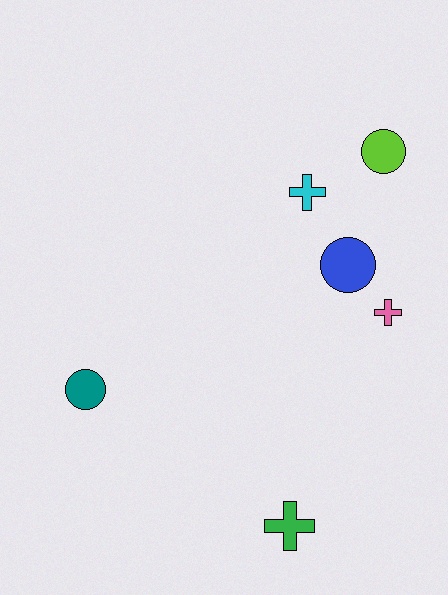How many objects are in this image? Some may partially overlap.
There are 6 objects.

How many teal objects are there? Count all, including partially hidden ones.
There is 1 teal object.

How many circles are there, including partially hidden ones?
There are 3 circles.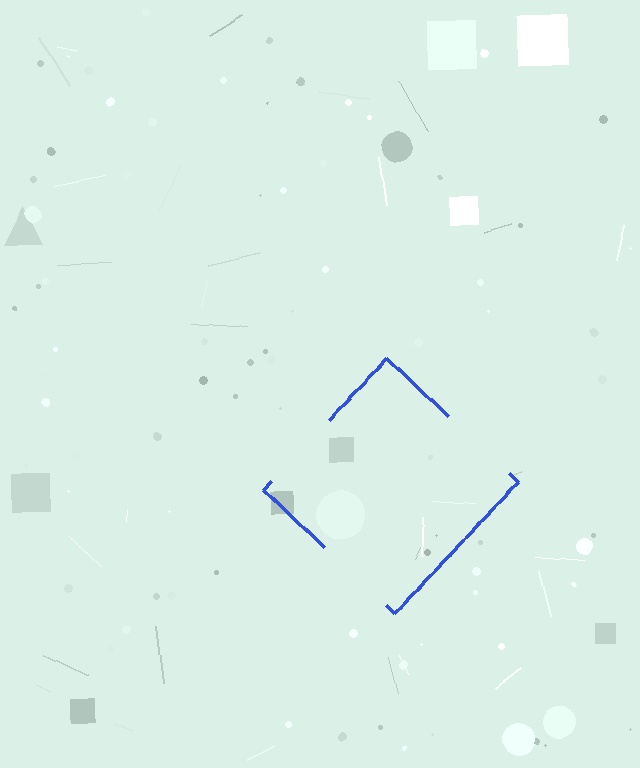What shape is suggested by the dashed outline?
The dashed outline suggests a diamond.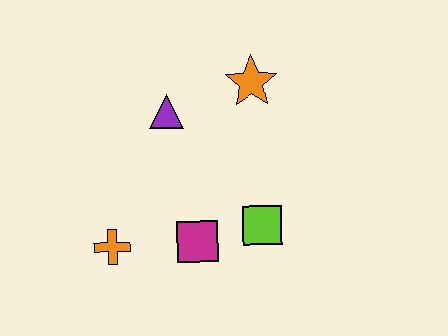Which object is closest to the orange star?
The purple triangle is closest to the orange star.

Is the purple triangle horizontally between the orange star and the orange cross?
Yes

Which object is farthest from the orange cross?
The orange star is farthest from the orange cross.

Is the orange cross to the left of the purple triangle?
Yes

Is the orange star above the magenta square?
Yes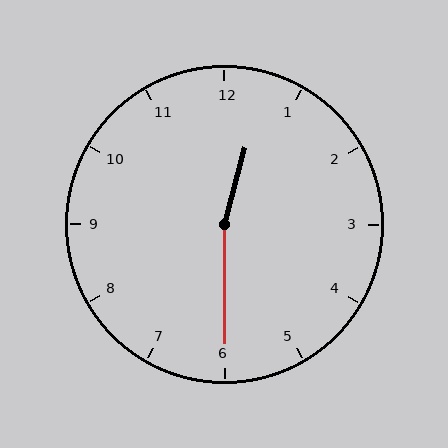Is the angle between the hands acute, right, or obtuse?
It is obtuse.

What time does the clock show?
12:30.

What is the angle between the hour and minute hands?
Approximately 165 degrees.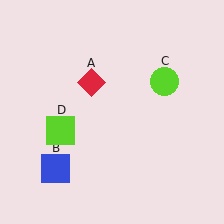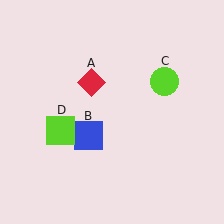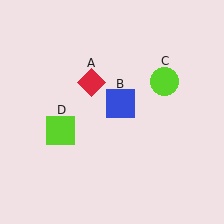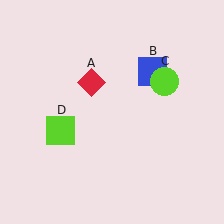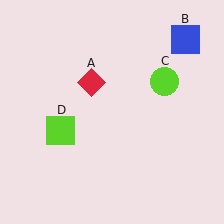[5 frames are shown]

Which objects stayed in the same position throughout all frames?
Red diamond (object A) and lime circle (object C) and lime square (object D) remained stationary.